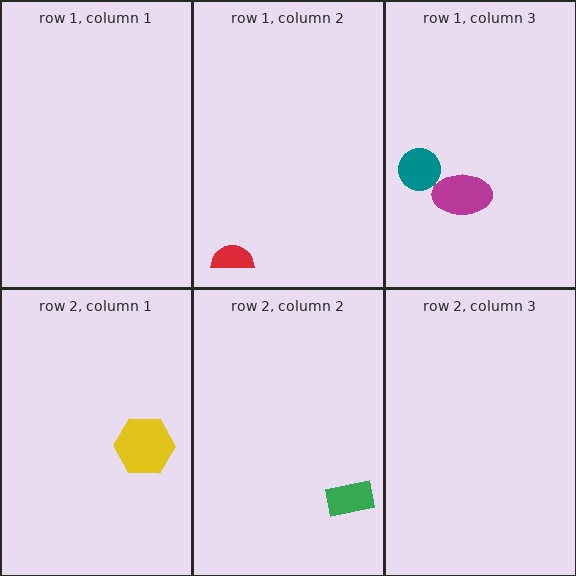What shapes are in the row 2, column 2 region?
The green rectangle.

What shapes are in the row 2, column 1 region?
The yellow hexagon.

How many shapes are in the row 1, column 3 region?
2.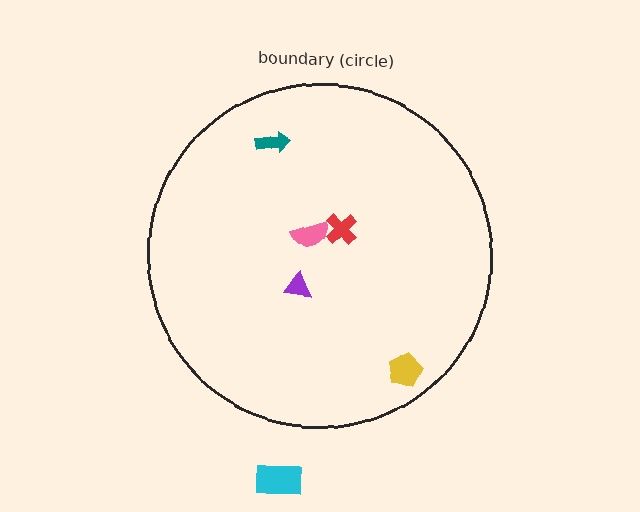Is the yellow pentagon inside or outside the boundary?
Inside.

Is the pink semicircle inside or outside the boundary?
Inside.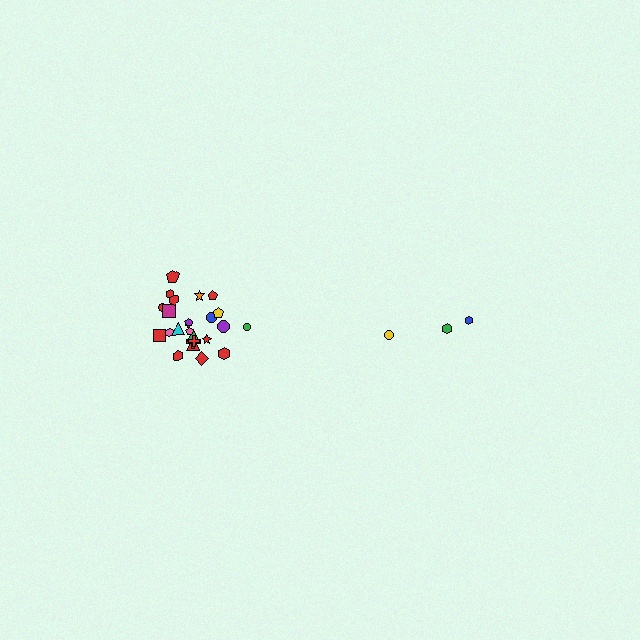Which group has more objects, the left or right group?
The left group.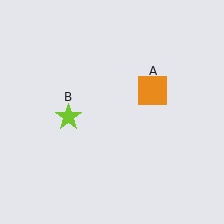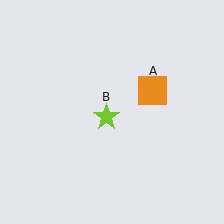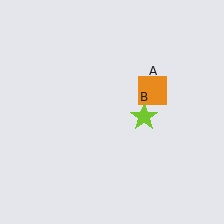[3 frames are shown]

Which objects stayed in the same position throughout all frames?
Orange square (object A) remained stationary.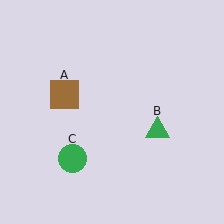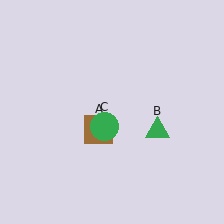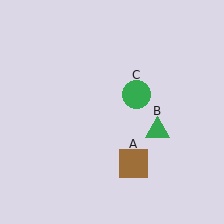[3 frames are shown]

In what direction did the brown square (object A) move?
The brown square (object A) moved down and to the right.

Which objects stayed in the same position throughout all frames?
Green triangle (object B) remained stationary.